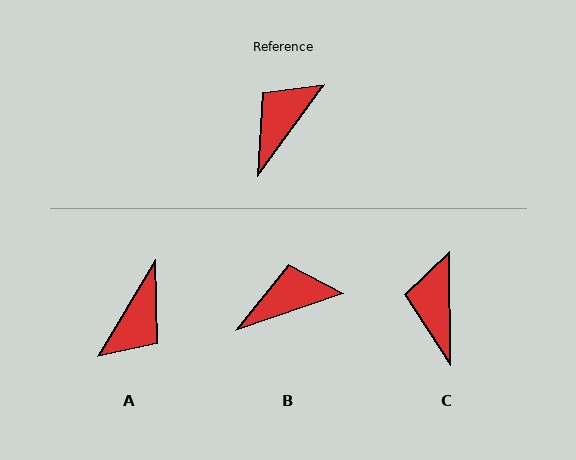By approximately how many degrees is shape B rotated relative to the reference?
Approximately 35 degrees clockwise.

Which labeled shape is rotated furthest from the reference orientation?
A, about 175 degrees away.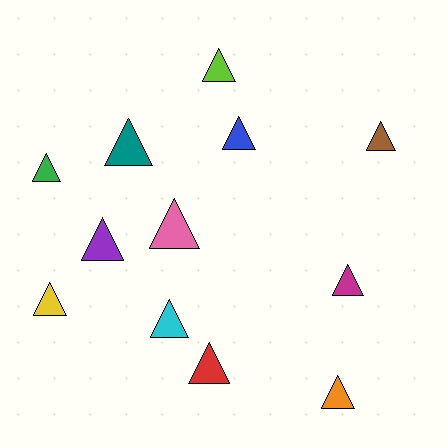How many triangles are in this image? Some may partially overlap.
There are 12 triangles.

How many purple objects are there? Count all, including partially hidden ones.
There is 1 purple object.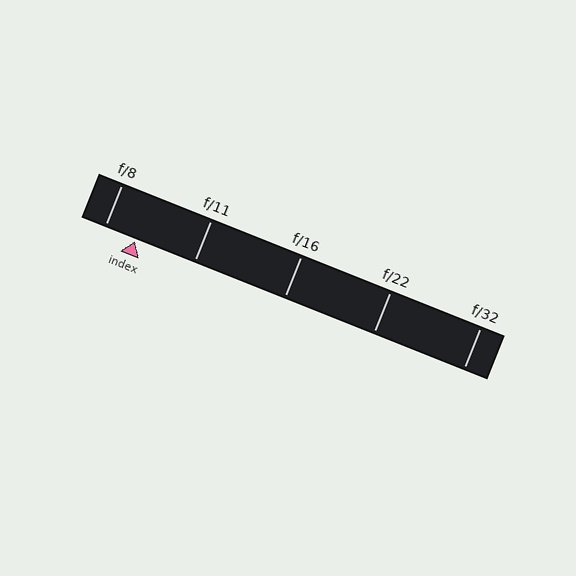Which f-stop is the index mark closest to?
The index mark is closest to f/8.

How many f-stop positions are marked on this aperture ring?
There are 5 f-stop positions marked.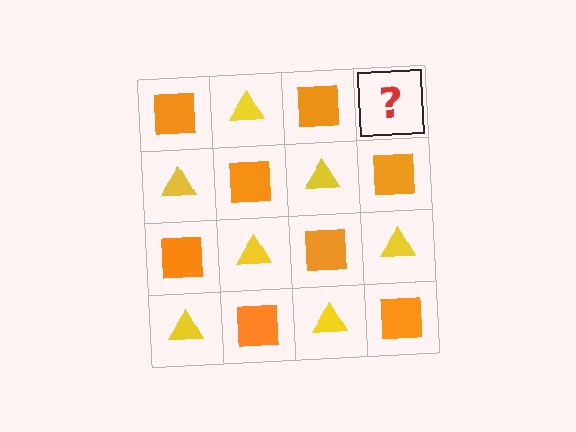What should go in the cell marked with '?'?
The missing cell should contain a yellow triangle.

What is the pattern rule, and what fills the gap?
The rule is that it alternates orange square and yellow triangle in a checkerboard pattern. The gap should be filled with a yellow triangle.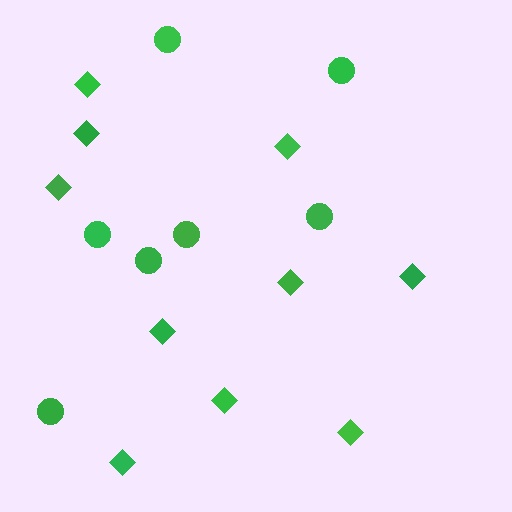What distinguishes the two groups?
There are 2 groups: one group of diamonds (10) and one group of circles (7).